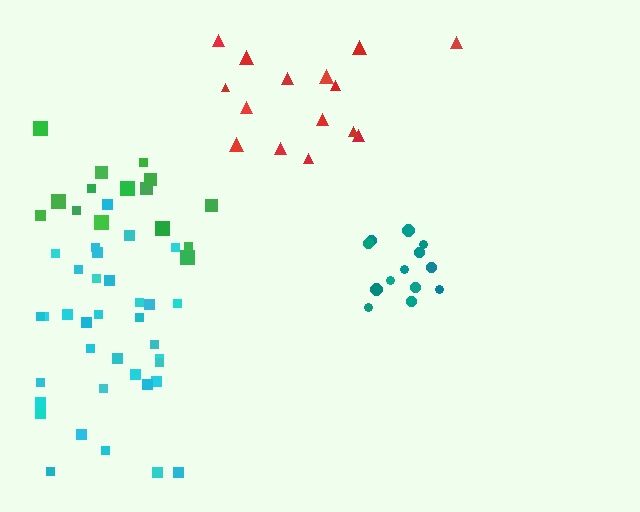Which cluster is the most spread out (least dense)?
Red.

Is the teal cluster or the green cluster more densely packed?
Teal.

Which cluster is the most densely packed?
Teal.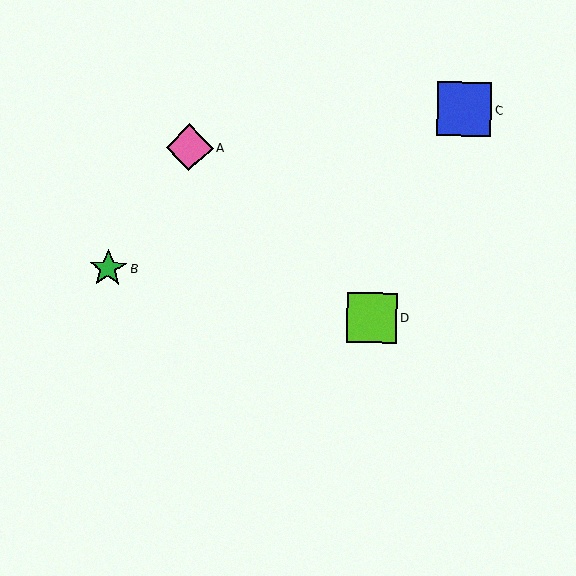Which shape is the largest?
The blue square (labeled C) is the largest.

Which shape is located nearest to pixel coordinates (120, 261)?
The green star (labeled B) at (108, 269) is nearest to that location.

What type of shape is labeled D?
Shape D is a lime square.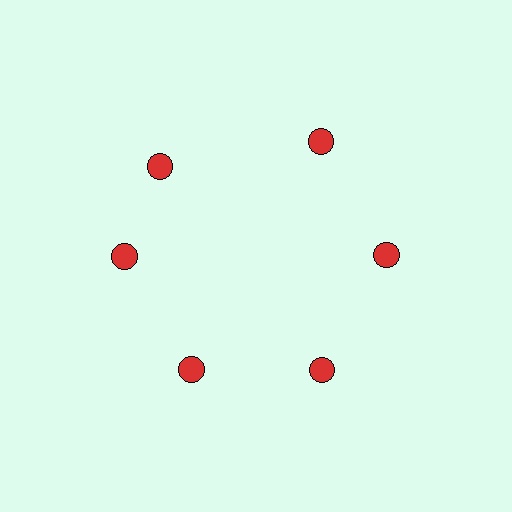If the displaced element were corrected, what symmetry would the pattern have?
It would have 6-fold rotational symmetry — the pattern would map onto itself every 60 degrees.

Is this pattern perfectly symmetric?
No. The 6 red circles are arranged in a ring, but one element near the 11 o'clock position is rotated out of alignment along the ring, breaking the 6-fold rotational symmetry.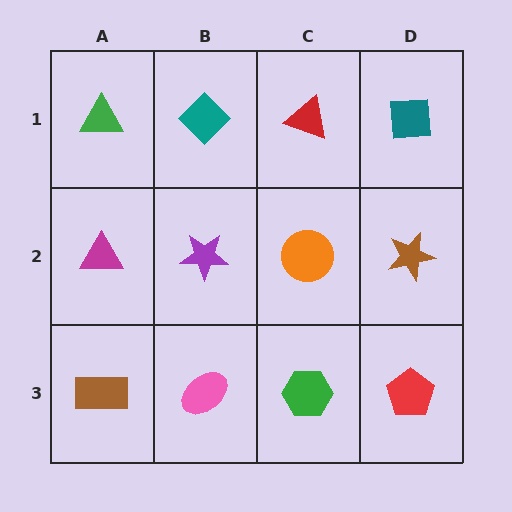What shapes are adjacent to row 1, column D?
A brown star (row 2, column D), a red triangle (row 1, column C).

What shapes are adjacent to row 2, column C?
A red triangle (row 1, column C), a green hexagon (row 3, column C), a purple star (row 2, column B), a brown star (row 2, column D).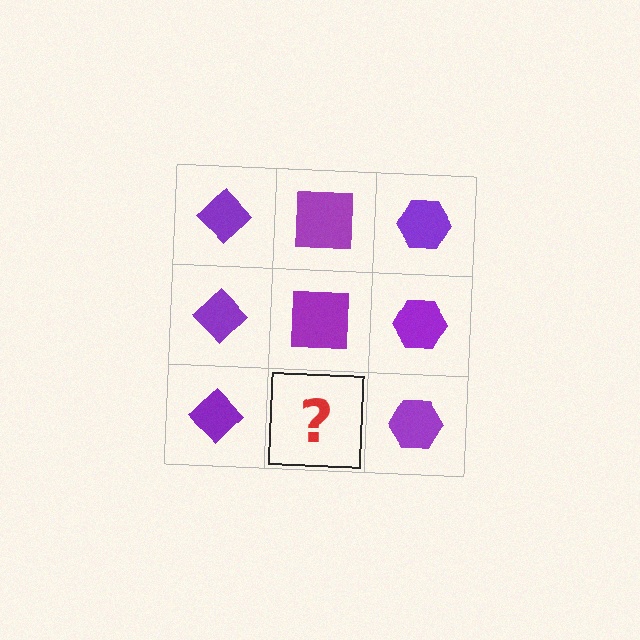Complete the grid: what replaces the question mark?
The question mark should be replaced with a purple square.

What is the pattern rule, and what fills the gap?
The rule is that each column has a consistent shape. The gap should be filled with a purple square.